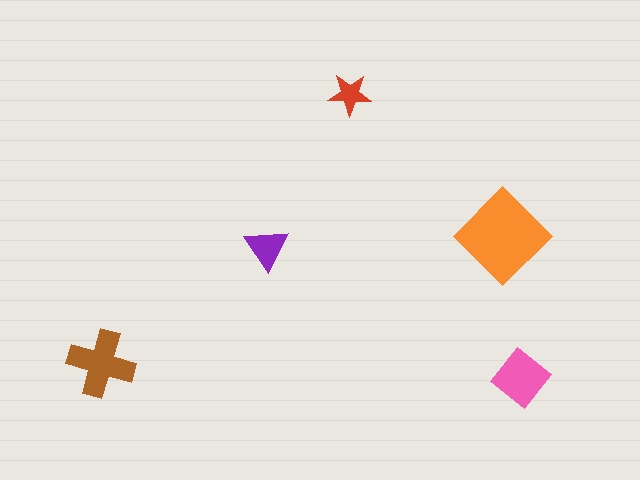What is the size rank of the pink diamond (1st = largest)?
3rd.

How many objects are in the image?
There are 5 objects in the image.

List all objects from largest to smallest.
The orange diamond, the brown cross, the pink diamond, the purple triangle, the red star.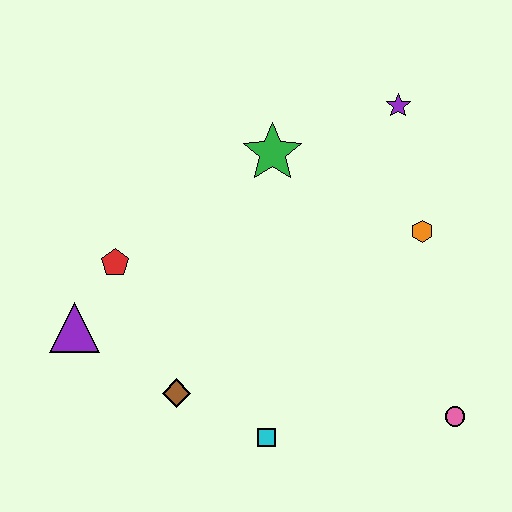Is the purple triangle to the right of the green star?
No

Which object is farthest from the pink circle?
The purple triangle is farthest from the pink circle.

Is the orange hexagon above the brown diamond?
Yes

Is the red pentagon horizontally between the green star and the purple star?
No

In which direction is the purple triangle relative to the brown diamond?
The purple triangle is to the left of the brown diamond.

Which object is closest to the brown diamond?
The cyan square is closest to the brown diamond.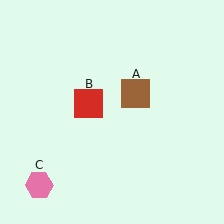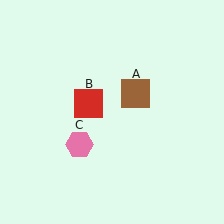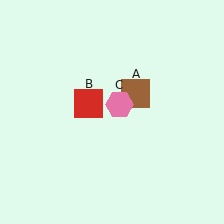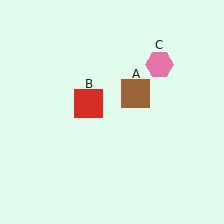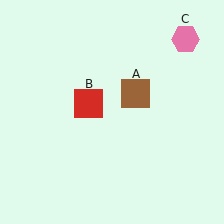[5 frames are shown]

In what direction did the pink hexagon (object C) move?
The pink hexagon (object C) moved up and to the right.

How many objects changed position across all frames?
1 object changed position: pink hexagon (object C).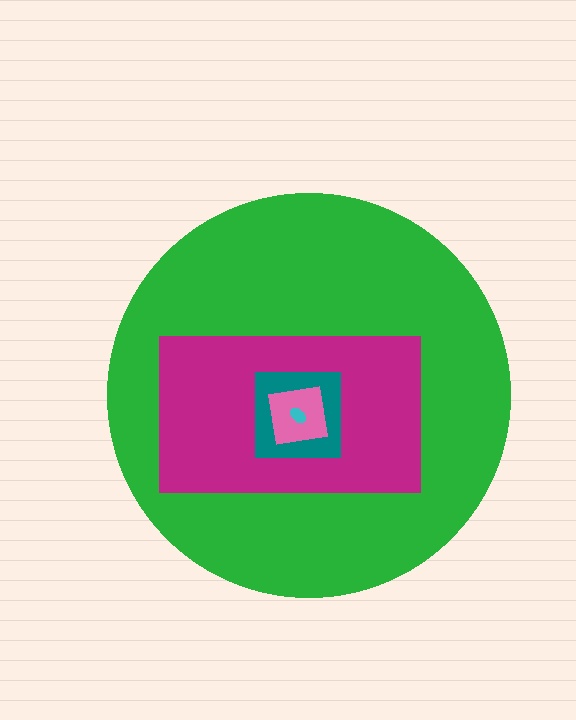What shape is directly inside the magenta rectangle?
The teal square.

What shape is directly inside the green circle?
The magenta rectangle.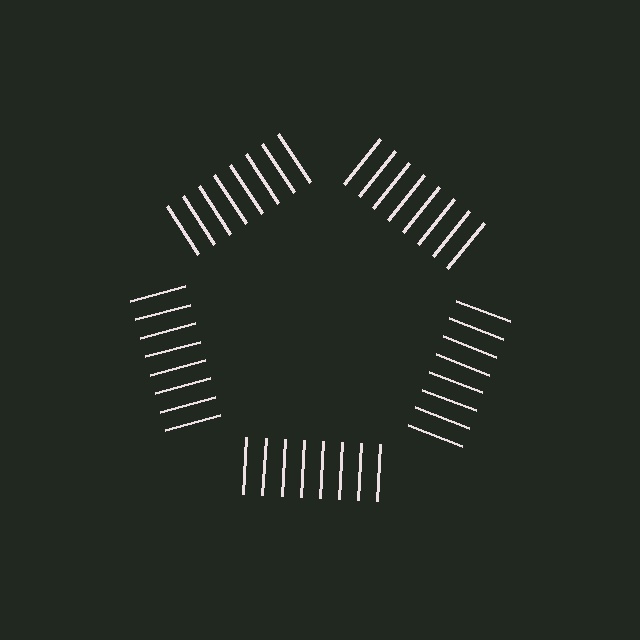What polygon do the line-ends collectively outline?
An illusory pentagon — the line segments terminate on its edges but no continuous stroke is drawn.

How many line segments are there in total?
40 — 8 along each of the 5 edges.